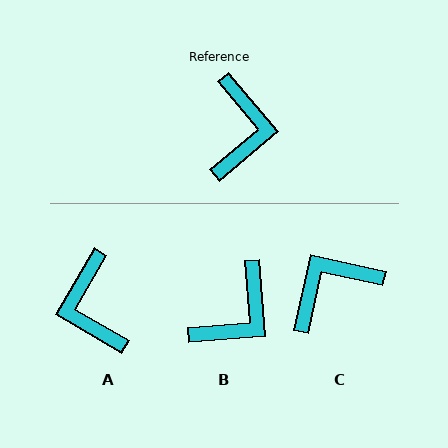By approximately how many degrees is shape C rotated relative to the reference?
Approximately 128 degrees counter-clockwise.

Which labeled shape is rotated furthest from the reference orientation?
A, about 161 degrees away.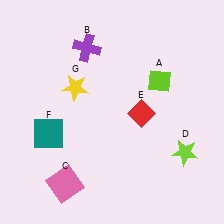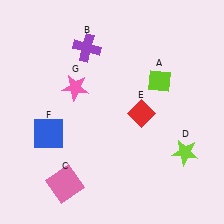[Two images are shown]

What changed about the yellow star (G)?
In Image 1, G is yellow. In Image 2, it changed to pink.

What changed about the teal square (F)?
In Image 1, F is teal. In Image 2, it changed to blue.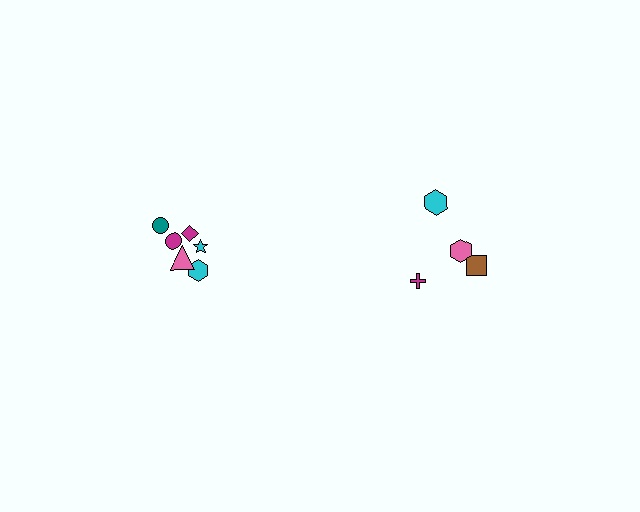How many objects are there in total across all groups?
There are 10 objects.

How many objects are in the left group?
There are 6 objects.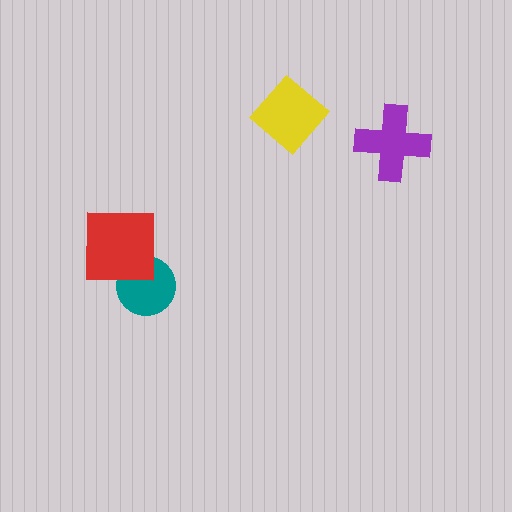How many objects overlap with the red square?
1 object overlaps with the red square.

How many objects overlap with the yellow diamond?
0 objects overlap with the yellow diamond.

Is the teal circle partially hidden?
Yes, it is partially covered by another shape.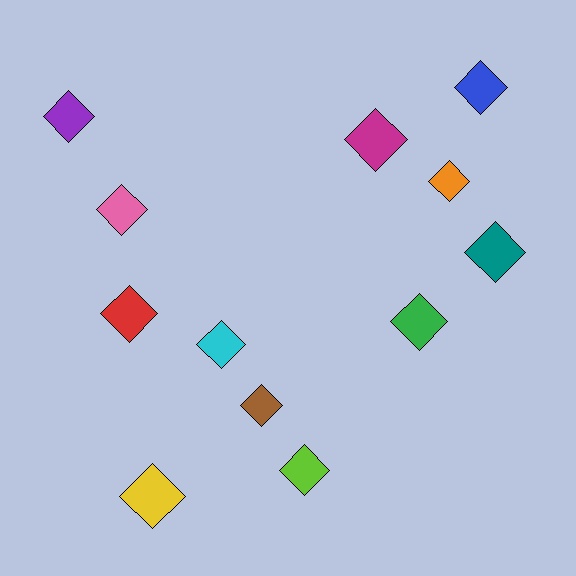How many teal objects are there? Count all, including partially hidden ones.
There is 1 teal object.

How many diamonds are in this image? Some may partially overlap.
There are 12 diamonds.